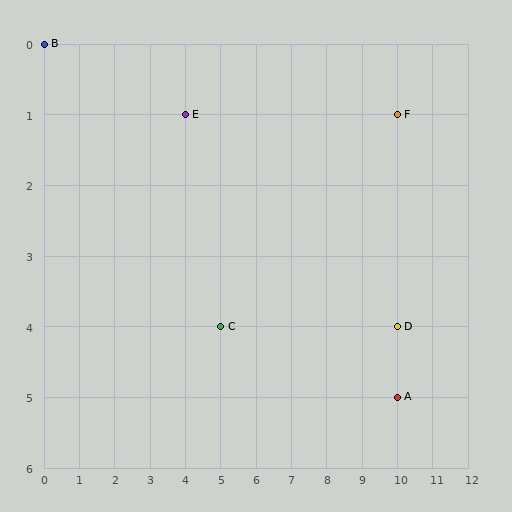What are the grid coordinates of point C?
Point C is at grid coordinates (5, 4).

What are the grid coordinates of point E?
Point E is at grid coordinates (4, 1).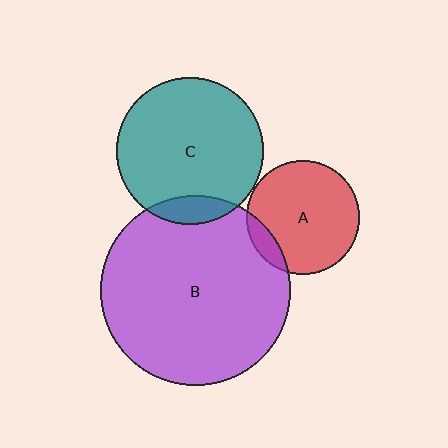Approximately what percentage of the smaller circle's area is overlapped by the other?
Approximately 10%.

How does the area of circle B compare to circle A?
Approximately 2.8 times.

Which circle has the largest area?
Circle B (purple).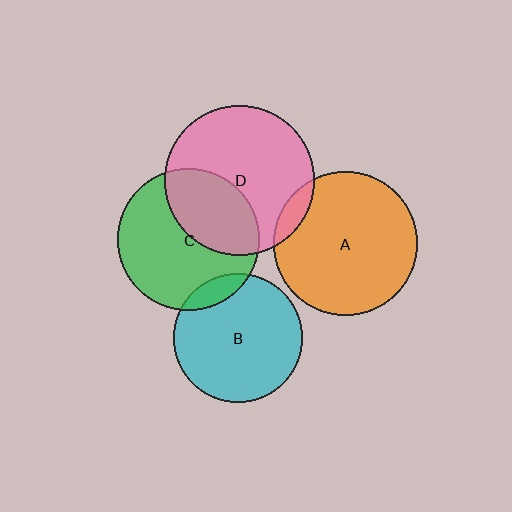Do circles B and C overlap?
Yes.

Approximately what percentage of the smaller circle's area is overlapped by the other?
Approximately 10%.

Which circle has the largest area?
Circle D (pink).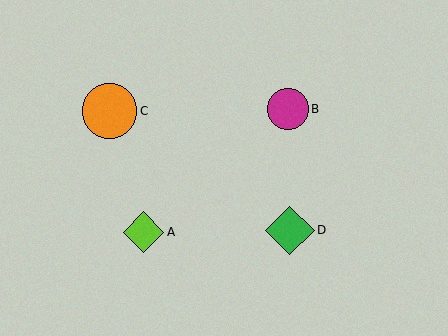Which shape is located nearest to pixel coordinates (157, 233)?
The lime diamond (labeled A) at (144, 232) is nearest to that location.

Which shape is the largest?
The orange circle (labeled C) is the largest.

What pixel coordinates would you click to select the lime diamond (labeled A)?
Click at (144, 232) to select the lime diamond A.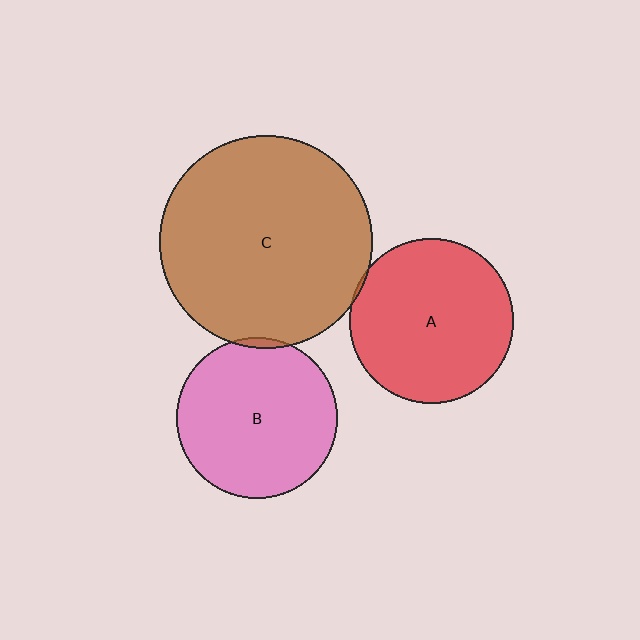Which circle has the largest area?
Circle C (brown).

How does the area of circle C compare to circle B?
Approximately 1.8 times.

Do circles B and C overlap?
Yes.